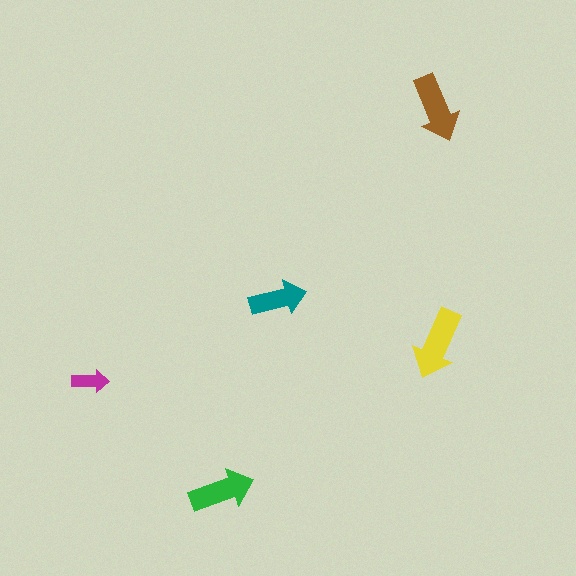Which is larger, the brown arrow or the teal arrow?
The brown one.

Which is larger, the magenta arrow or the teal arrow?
The teal one.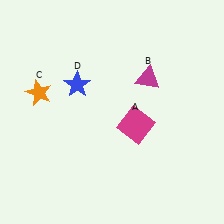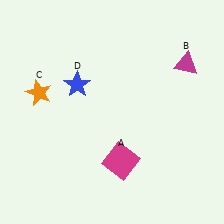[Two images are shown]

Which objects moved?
The objects that moved are: the magenta square (A), the magenta triangle (B).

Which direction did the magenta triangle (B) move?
The magenta triangle (B) moved right.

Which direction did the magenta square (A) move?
The magenta square (A) moved down.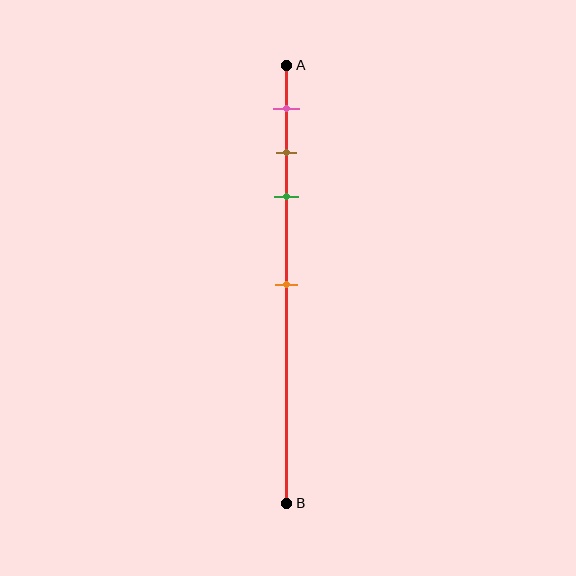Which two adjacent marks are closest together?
The brown and green marks are the closest adjacent pair.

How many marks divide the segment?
There are 4 marks dividing the segment.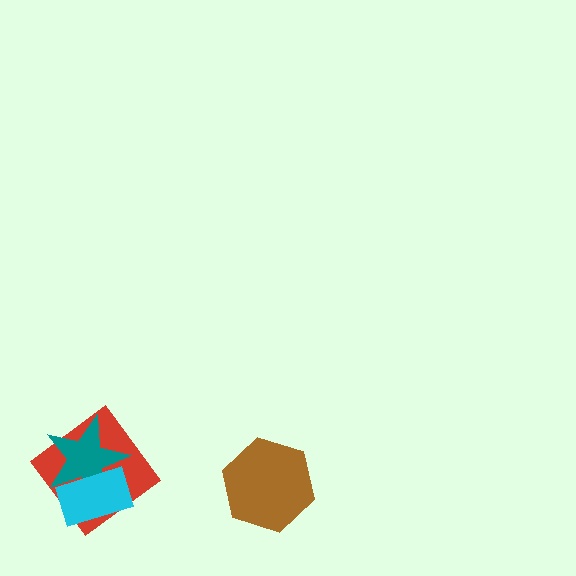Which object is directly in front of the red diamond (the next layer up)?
The teal star is directly in front of the red diamond.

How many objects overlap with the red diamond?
2 objects overlap with the red diamond.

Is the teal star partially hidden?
Yes, it is partially covered by another shape.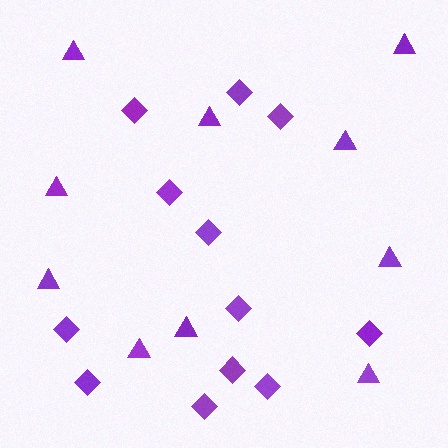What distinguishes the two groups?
There are 2 groups: one group of diamonds (12) and one group of triangles (10).